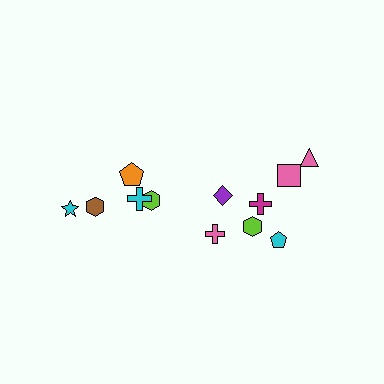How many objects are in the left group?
There are 5 objects.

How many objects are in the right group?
There are 7 objects.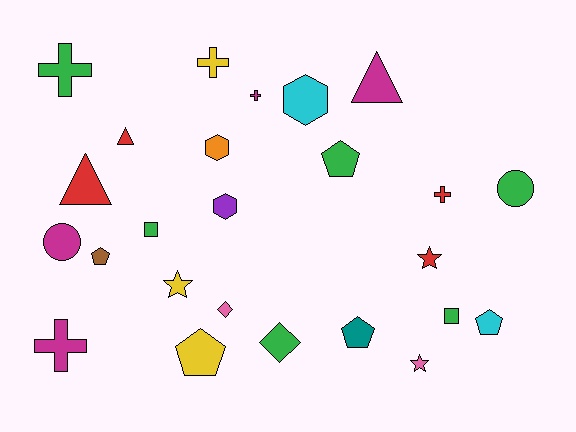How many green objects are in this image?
There are 6 green objects.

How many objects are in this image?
There are 25 objects.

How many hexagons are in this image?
There are 3 hexagons.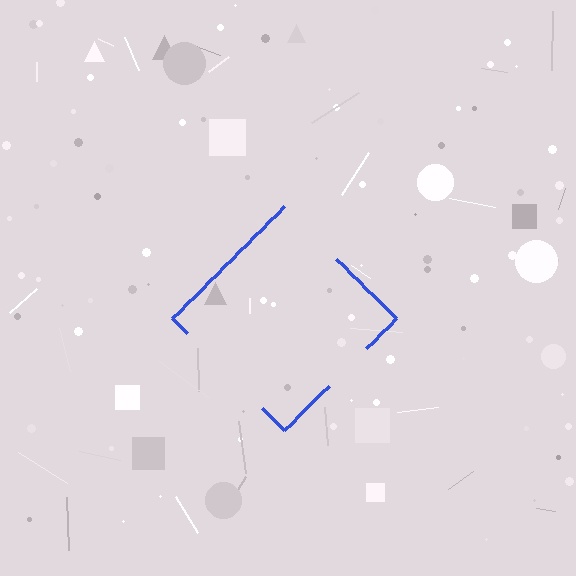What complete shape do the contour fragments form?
The contour fragments form a diamond.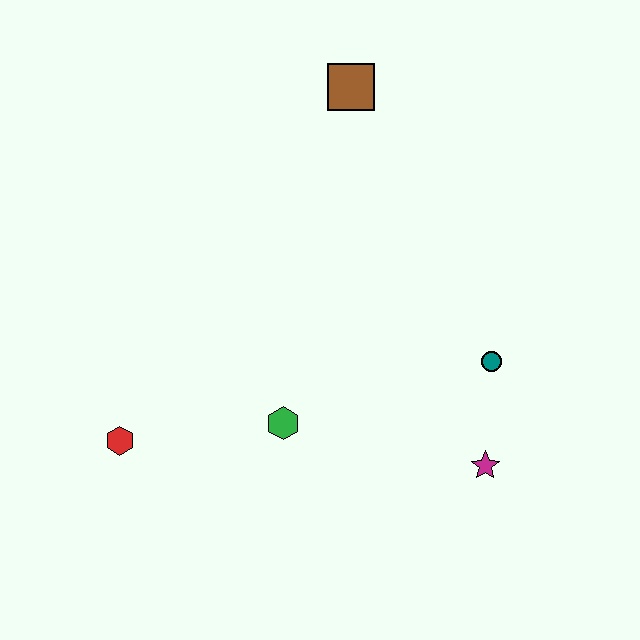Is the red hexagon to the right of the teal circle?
No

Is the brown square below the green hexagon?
No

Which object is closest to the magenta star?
The teal circle is closest to the magenta star.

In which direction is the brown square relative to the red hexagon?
The brown square is above the red hexagon.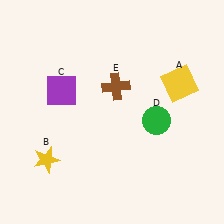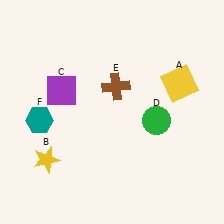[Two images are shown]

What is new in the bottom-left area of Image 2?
A teal hexagon (F) was added in the bottom-left area of Image 2.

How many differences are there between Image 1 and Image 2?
There is 1 difference between the two images.